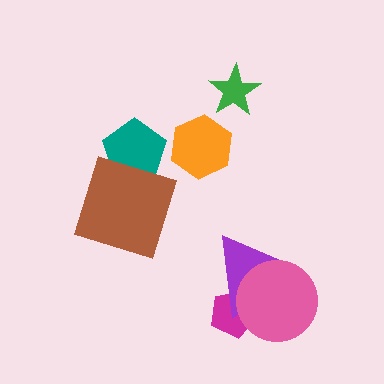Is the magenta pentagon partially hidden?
Yes, it is partially covered by another shape.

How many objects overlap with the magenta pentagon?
2 objects overlap with the magenta pentagon.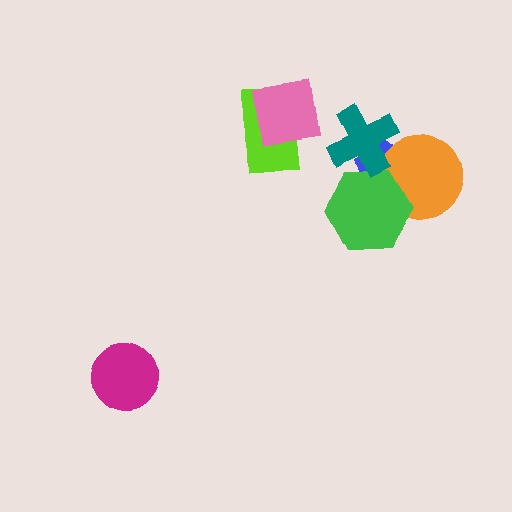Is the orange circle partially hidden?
Yes, it is partially covered by another shape.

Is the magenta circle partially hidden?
No, no other shape covers it.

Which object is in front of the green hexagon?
The teal cross is in front of the green hexagon.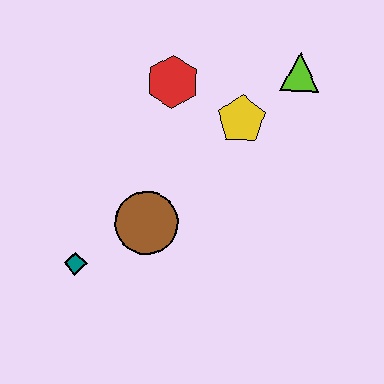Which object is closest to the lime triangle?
The yellow pentagon is closest to the lime triangle.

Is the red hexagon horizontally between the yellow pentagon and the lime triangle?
No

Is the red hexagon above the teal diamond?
Yes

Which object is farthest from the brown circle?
The lime triangle is farthest from the brown circle.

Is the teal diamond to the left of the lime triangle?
Yes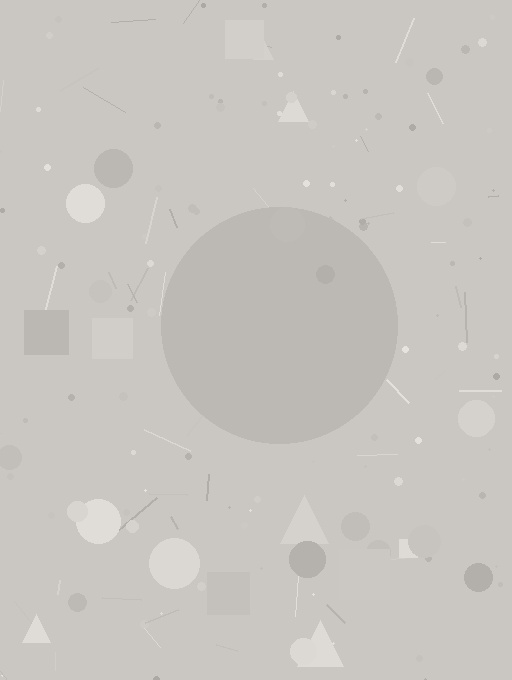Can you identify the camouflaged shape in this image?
The camouflaged shape is a circle.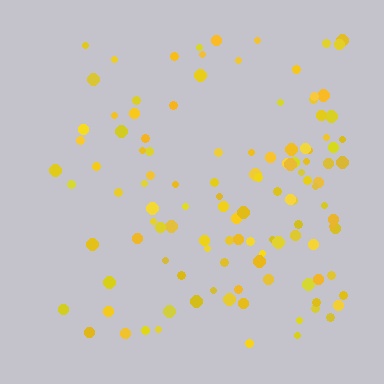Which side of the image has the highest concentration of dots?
The right.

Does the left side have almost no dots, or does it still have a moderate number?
Still a moderate number, just noticeably fewer than the right.